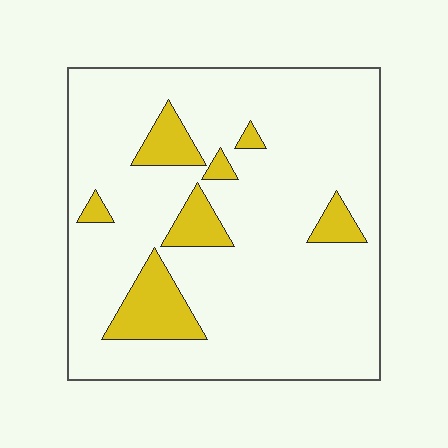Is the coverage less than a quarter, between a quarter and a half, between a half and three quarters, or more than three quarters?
Less than a quarter.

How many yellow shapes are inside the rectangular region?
7.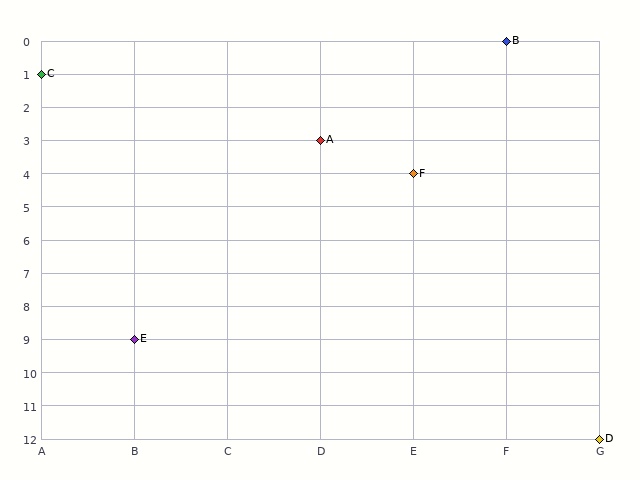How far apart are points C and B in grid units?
Points C and B are 5 columns and 1 row apart (about 5.1 grid units diagonally).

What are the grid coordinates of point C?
Point C is at grid coordinates (A, 1).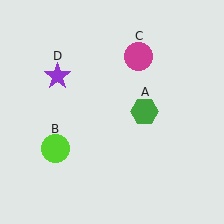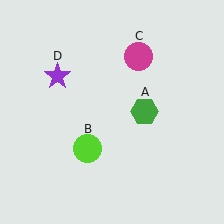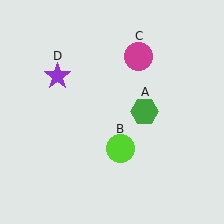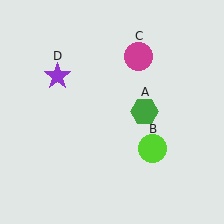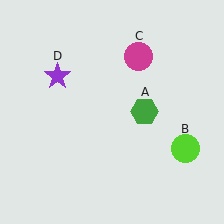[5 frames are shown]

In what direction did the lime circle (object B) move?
The lime circle (object B) moved right.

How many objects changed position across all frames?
1 object changed position: lime circle (object B).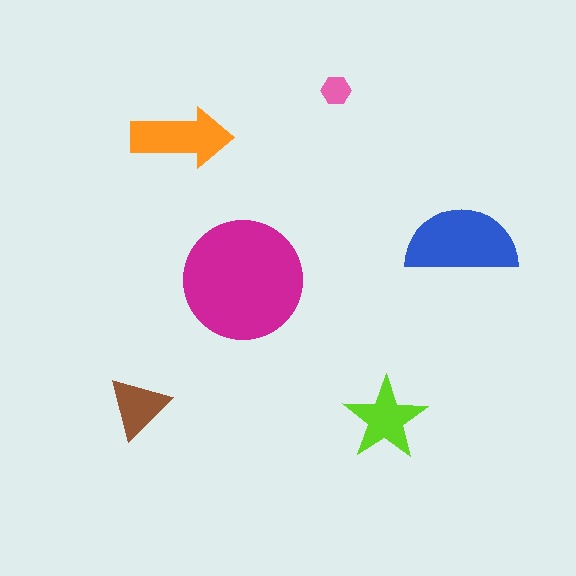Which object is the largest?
The magenta circle.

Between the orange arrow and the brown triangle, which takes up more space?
The orange arrow.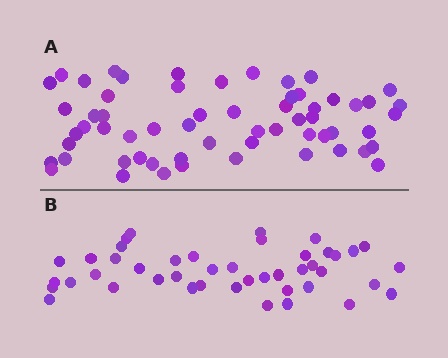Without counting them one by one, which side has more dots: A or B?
Region A (the top region) has more dots.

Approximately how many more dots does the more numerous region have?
Region A has approximately 15 more dots than region B.